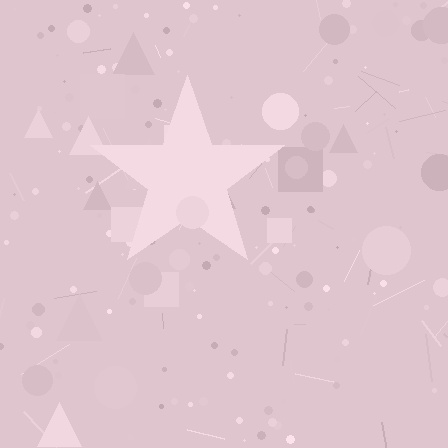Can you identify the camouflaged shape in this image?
The camouflaged shape is a star.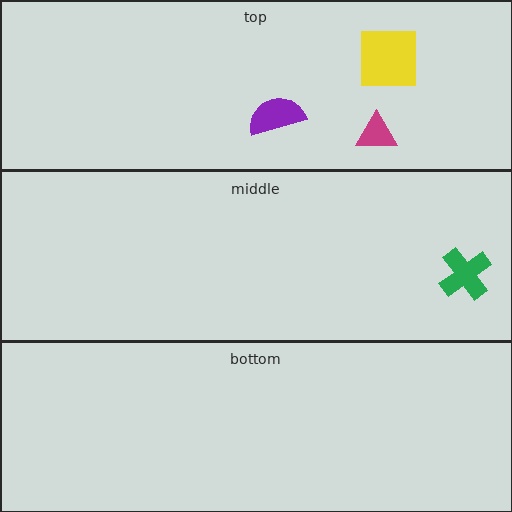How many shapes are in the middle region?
1.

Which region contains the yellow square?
The top region.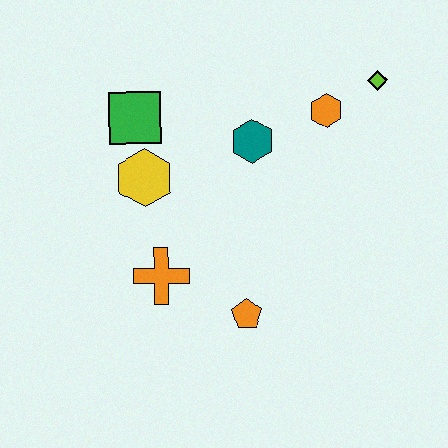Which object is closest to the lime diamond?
The orange hexagon is closest to the lime diamond.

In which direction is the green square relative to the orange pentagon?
The green square is above the orange pentagon.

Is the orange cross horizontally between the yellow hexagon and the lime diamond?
Yes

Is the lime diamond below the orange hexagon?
No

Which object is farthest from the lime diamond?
The orange cross is farthest from the lime diamond.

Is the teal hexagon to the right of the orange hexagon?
No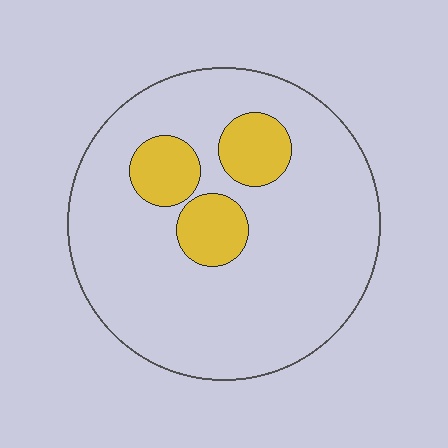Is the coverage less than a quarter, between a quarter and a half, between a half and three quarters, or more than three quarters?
Less than a quarter.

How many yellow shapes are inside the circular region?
3.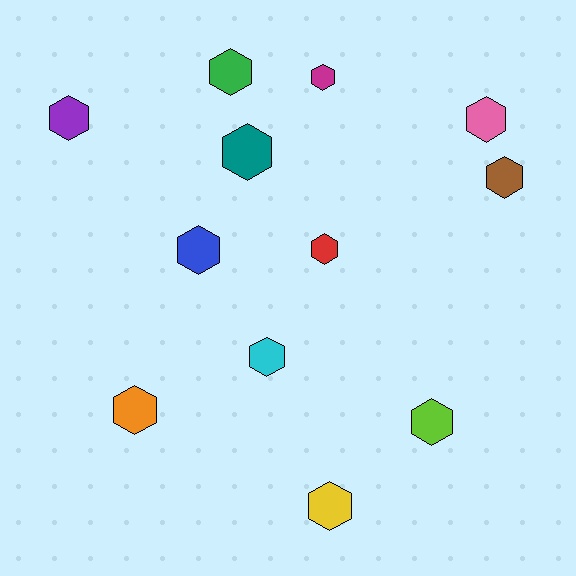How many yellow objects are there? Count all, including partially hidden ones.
There is 1 yellow object.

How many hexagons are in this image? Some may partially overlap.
There are 12 hexagons.